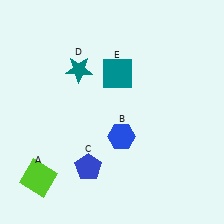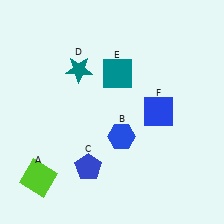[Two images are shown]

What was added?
A blue square (F) was added in Image 2.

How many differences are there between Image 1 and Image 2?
There is 1 difference between the two images.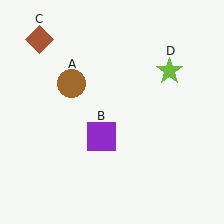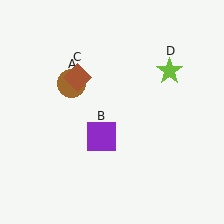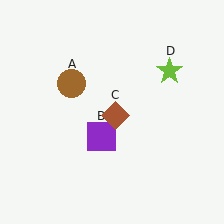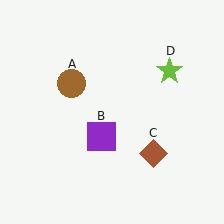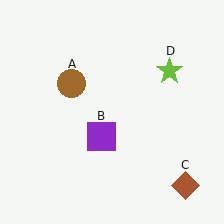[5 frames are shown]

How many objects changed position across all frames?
1 object changed position: brown diamond (object C).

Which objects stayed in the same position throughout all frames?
Brown circle (object A) and purple square (object B) and lime star (object D) remained stationary.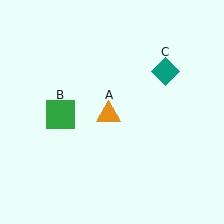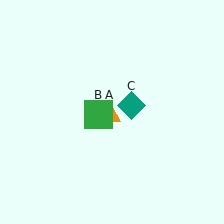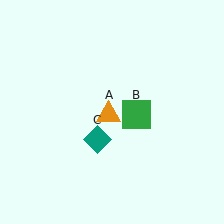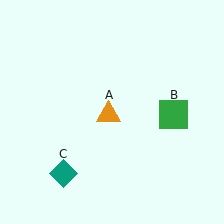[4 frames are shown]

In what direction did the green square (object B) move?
The green square (object B) moved right.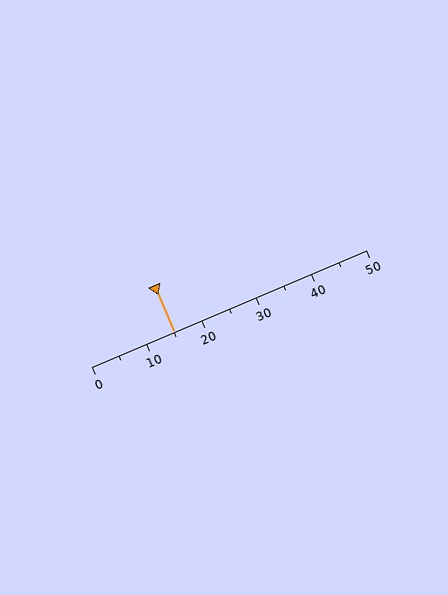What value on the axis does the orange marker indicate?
The marker indicates approximately 15.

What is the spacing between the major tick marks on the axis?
The major ticks are spaced 10 apart.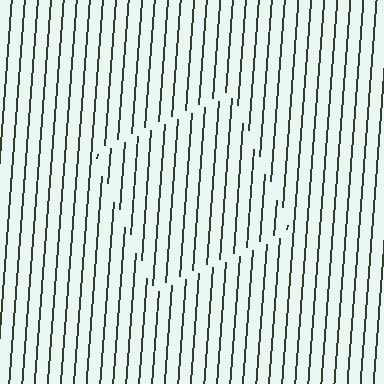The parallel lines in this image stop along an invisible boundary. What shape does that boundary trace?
An illusory square. The interior of the shape contains the same grating, shifted by half a period — the contour is defined by the phase discontinuity where line-ends from the inner and outer gratings abut.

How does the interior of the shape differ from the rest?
The interior of the shape contains the same grating, shifted by half a period — the contour is defined by the phase discontinuity where line-ends from the inner and outer gratings abut.